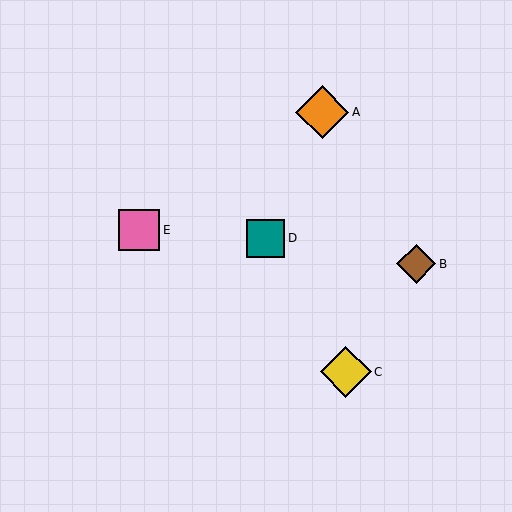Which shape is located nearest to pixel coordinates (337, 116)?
The orange diamond (labeled A) at (322, 112) is nearest to that location.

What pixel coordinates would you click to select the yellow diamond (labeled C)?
Click at (346, 372) to select the yellow diamond C.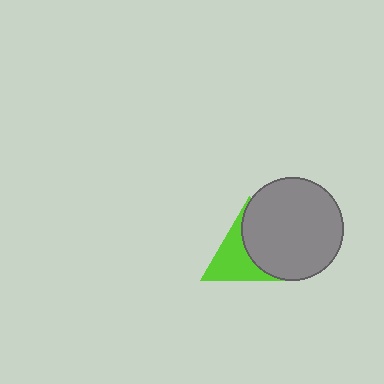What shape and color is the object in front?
The object in front is a gray circle.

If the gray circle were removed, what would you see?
You would see the complete lime triangle.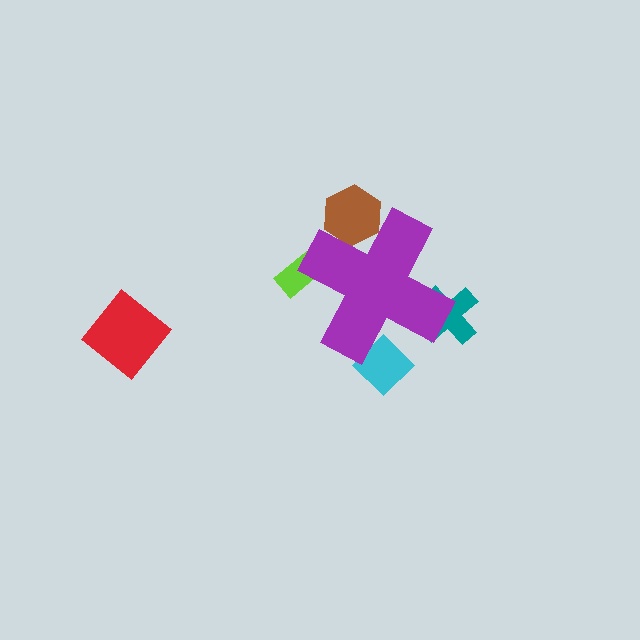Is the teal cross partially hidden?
Yes, the teal cross is partially hidden behind the purple cross.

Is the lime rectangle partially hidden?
Yes, the lime rectangle is partially hidden behind the purple cross.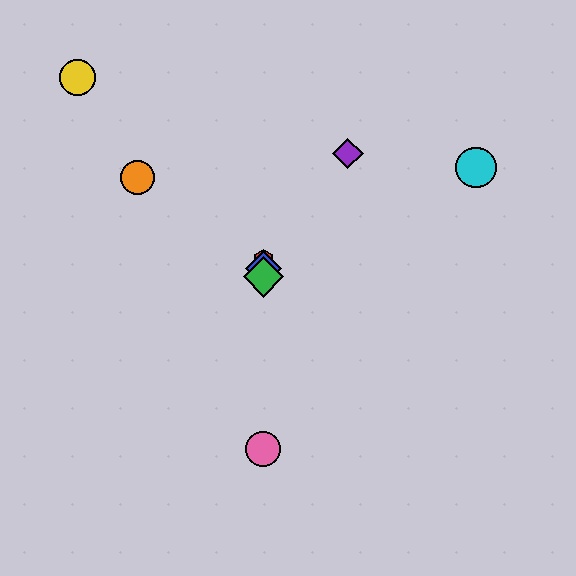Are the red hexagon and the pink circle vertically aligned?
Yes, both are at x≈263.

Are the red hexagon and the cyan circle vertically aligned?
No, the red hexagon is at x≈263 and the cyan circle is at x≈476.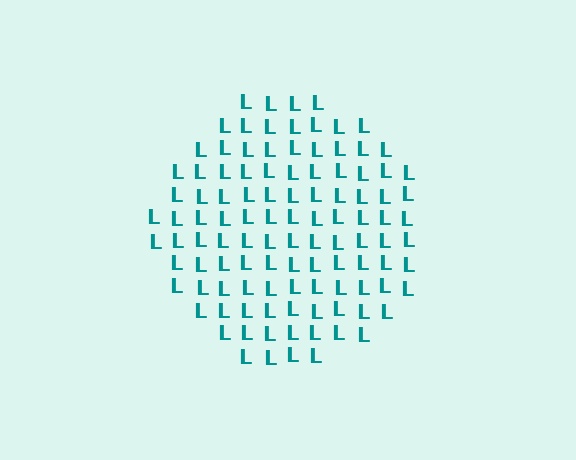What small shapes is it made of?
It is made of small letter L's.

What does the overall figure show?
The overall figure shows a circle.